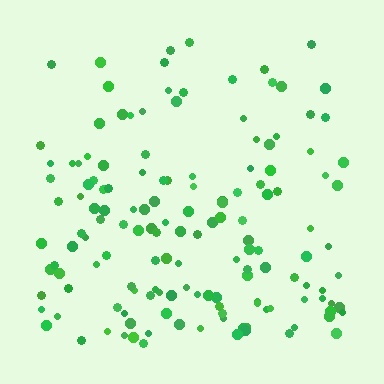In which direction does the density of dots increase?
From top to bottom, with the bottom side densest.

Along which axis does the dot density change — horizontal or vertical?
Vertical.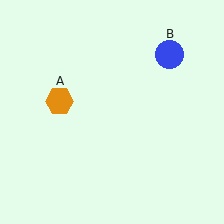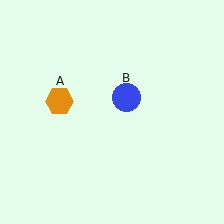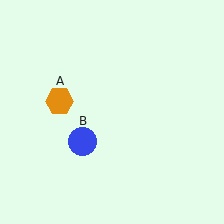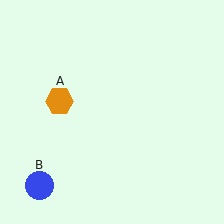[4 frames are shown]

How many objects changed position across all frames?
1 object changed position: blue circle (object B).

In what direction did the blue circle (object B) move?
The blue circle (object B) moved down and to the left.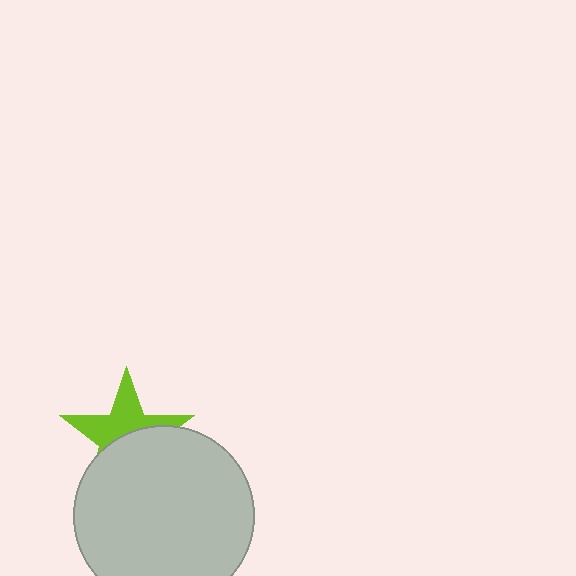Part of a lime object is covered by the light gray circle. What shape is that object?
It is a star.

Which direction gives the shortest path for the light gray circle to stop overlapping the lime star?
Moving down gives the shortest separation.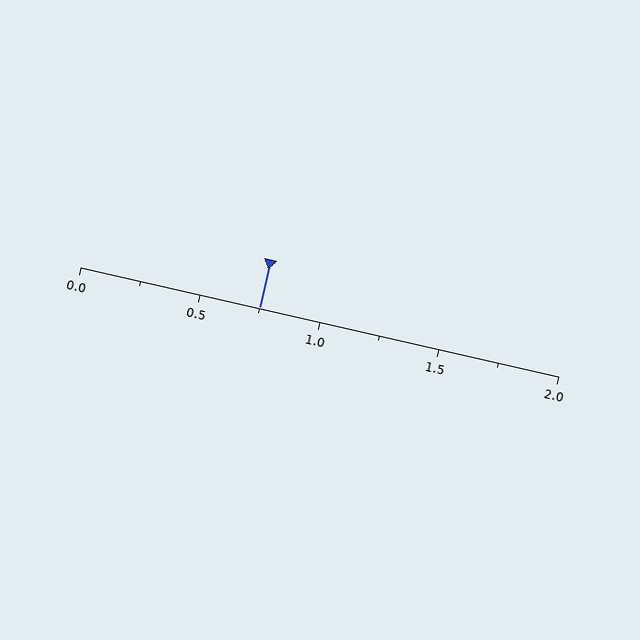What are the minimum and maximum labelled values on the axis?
The axis runs from 0.0 to 2.0.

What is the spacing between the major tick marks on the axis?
The major ticks are spaced 0.5 apart.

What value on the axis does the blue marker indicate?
The marker indicates approximately 0.75.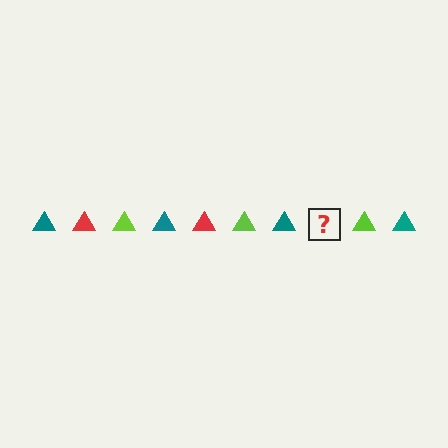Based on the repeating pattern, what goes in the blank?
The blank should be a red triangle.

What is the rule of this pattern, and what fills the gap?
The rule is that the pattern cycles through teal, red, lime triangles. The gap should be filled with a red triangle.